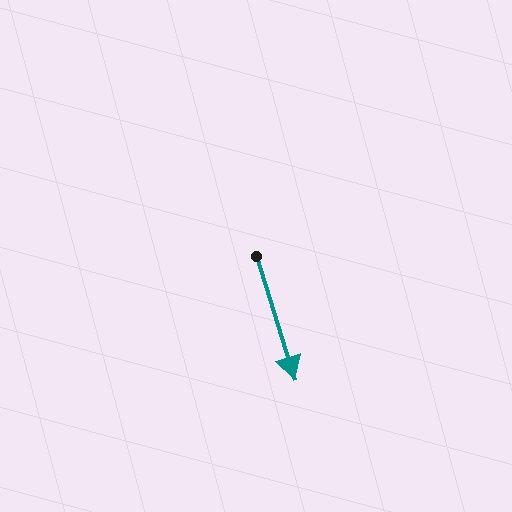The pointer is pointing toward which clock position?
Roughly 5 o'clock.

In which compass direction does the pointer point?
South.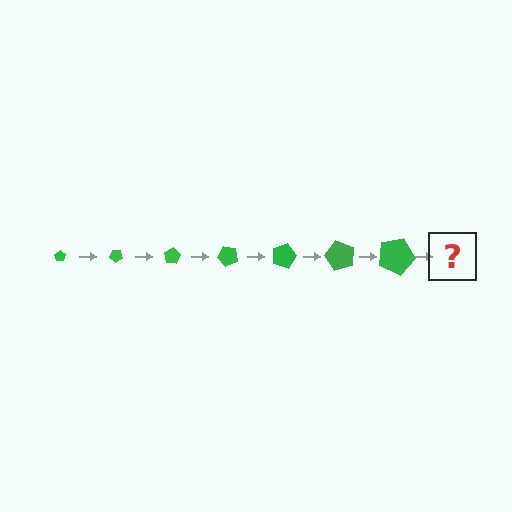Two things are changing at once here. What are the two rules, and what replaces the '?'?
The two rules are that the pentagon grows larger each step and it rotates 40 degrees each step. The '?' should be a pentagon, larger than the previous one and rotated 280 degrees from the start.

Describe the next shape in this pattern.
It should be a pentagon, larger than the previous one and rotated 280 degrees from the start.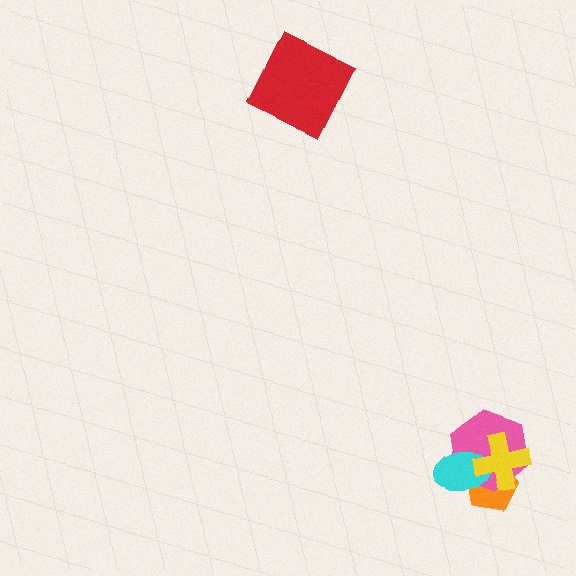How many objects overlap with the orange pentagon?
3 objects overlap with the orange pentagon.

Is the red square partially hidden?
No, no other shape covers it.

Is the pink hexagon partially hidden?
Yes, it is partially covered by another shape.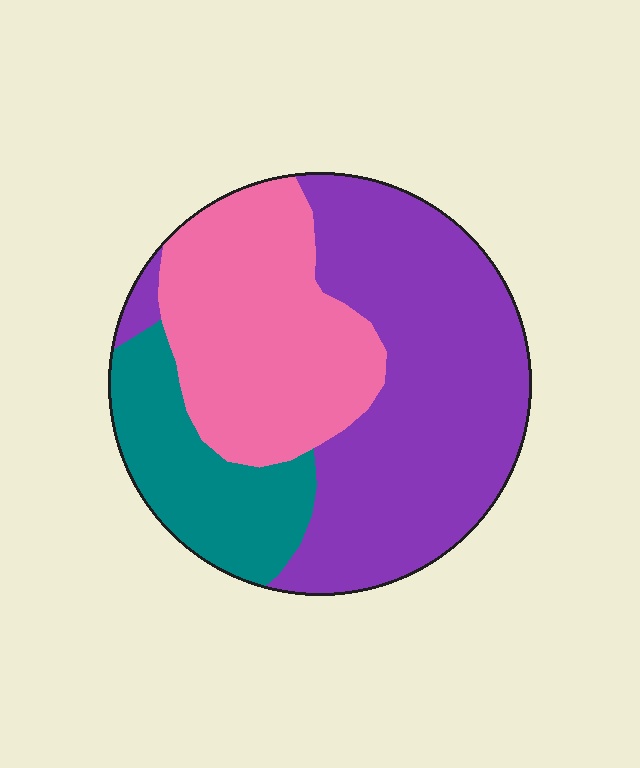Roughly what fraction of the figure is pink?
Pink covers roughly 30% of the figure.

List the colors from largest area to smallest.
From largest to smallest: purple, pink, teal.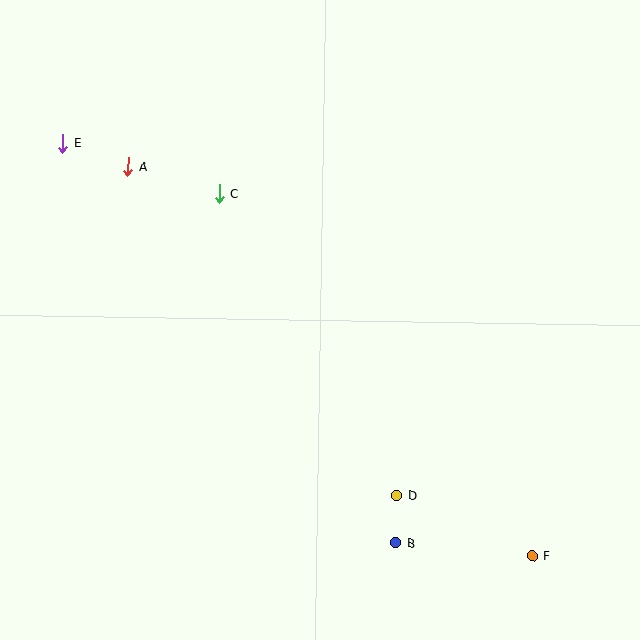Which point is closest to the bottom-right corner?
Point F is closest to the bottom-right corner.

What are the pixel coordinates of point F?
Point F is at (533, 556).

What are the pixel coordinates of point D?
Point D is at (397, 495).